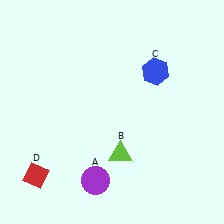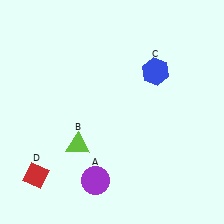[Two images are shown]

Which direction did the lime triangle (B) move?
The lime triangle (B) moved left.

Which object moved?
The lime triangle (B) moved left.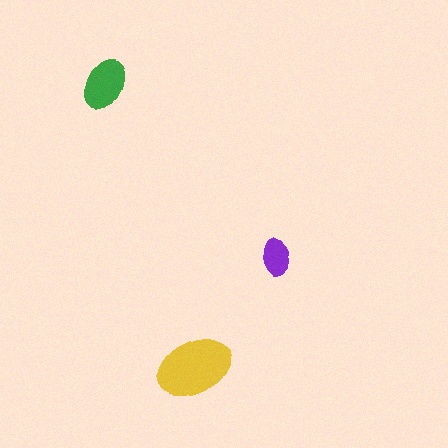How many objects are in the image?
There are 3 objects in the image.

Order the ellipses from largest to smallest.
the yellow one, the green one, the purple one.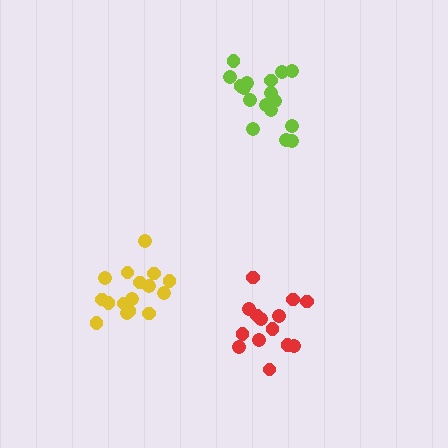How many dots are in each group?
Group 1: 17 dots, Group 2: 16 dots, Group 3: 14 dots (47 total).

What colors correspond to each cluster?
The clusters are colored: lime, yellow, red.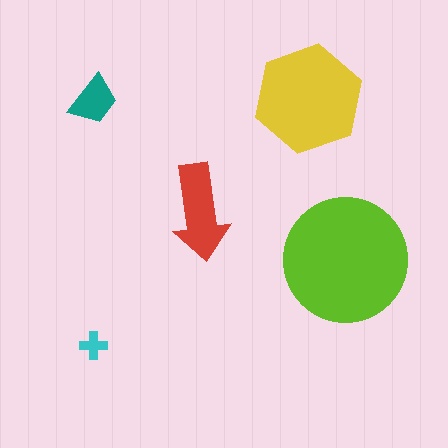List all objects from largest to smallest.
The lime circle, the yellow hexagon, the red arrow, the teal trapezoid, the cyan cross.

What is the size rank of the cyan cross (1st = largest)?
5th.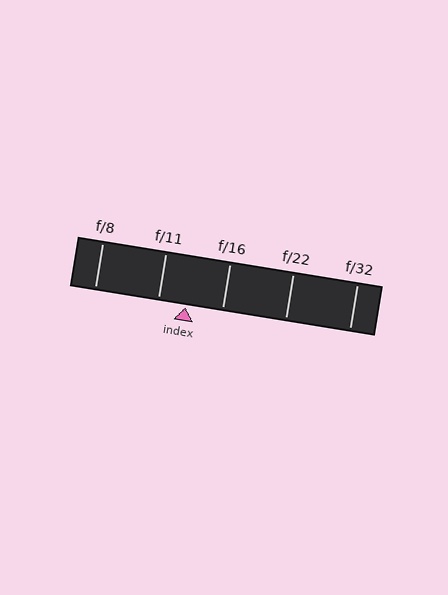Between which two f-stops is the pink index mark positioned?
The index mark is between f/11 and f/16.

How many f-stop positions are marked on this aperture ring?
There are 5 f-stop positions marked.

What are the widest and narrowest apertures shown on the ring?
The widest aperture shown is f/8 and the narrowest is f/32.